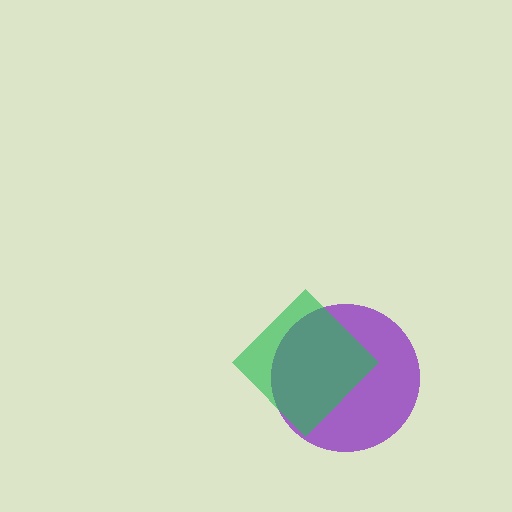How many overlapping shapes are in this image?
There are 2 overlapping shapes in the image.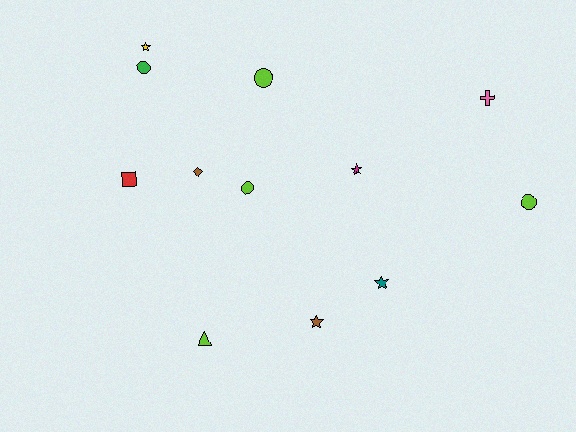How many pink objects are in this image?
There is 1 pink object.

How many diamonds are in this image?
There is 1 diamond.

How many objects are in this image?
There are 12 objects.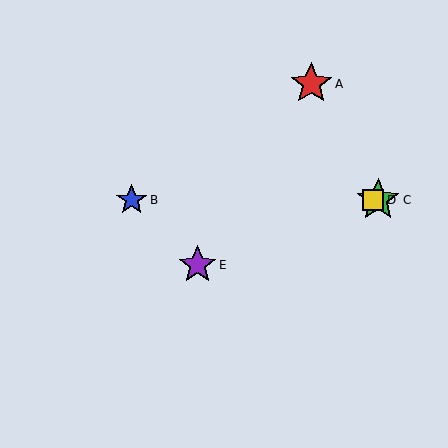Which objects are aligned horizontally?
Objects B, C, D are aligned horizontally.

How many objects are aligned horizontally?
3 objects (B, C, D) are aligned horizontally.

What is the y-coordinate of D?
Object D is at y≈200.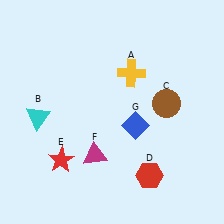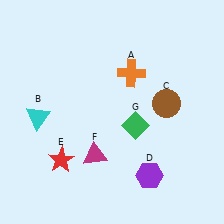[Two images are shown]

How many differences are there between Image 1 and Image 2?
There are 3 differences between the two images.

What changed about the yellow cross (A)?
In Image 1, A is yellow. In Image 2, it changed to orange.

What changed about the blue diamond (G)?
In Image 1, G is blue. In Image 2, it changed to green.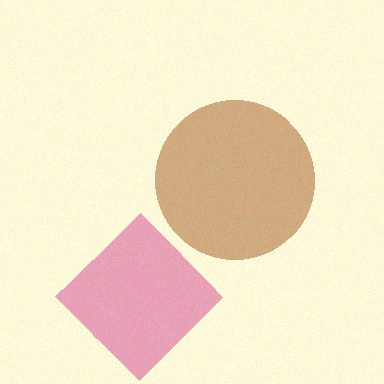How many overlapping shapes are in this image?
There are 2 overlapping shapes in the image.